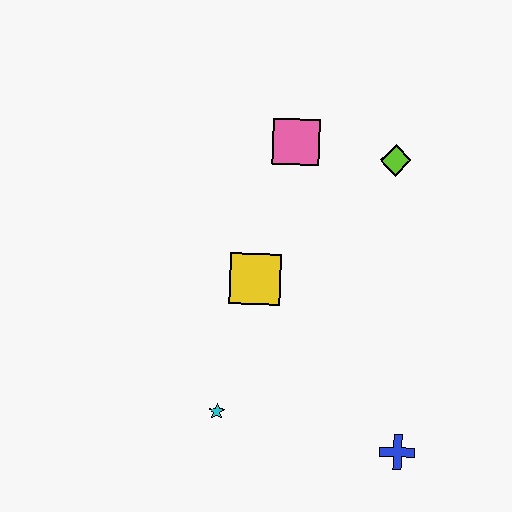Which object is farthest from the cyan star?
The lime diamond is farthest from the cyan star.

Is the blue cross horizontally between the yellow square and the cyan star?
No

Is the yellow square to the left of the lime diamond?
Yes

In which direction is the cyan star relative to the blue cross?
The cyan star is to the left of the blue cross.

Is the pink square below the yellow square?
No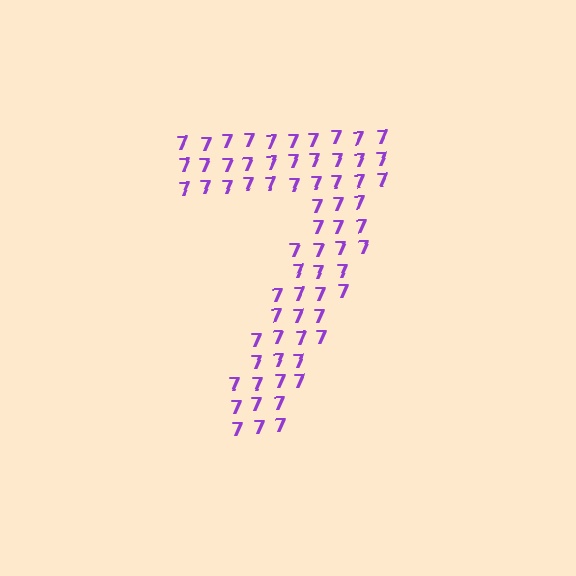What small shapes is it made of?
It is made of small digit 7's.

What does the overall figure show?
The overall figure shows the digit 7.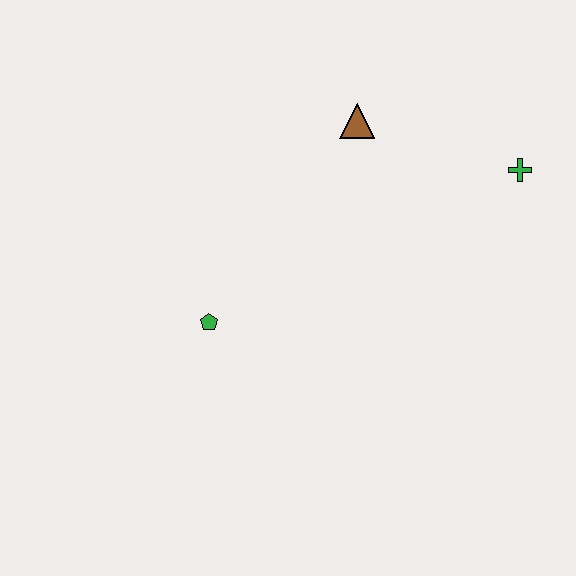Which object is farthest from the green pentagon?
The green cross is farthest from the green pentagon.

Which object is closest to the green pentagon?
The brown triangle is closest to the green pentagon.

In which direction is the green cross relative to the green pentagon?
The green cross is to the right of the green pentagon.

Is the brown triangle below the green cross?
No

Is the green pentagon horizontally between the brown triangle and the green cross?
No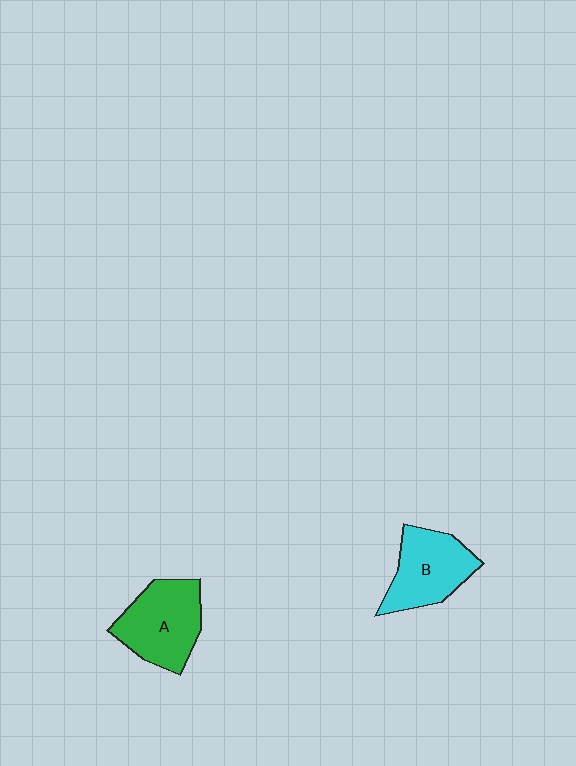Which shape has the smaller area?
Shape B (cyan).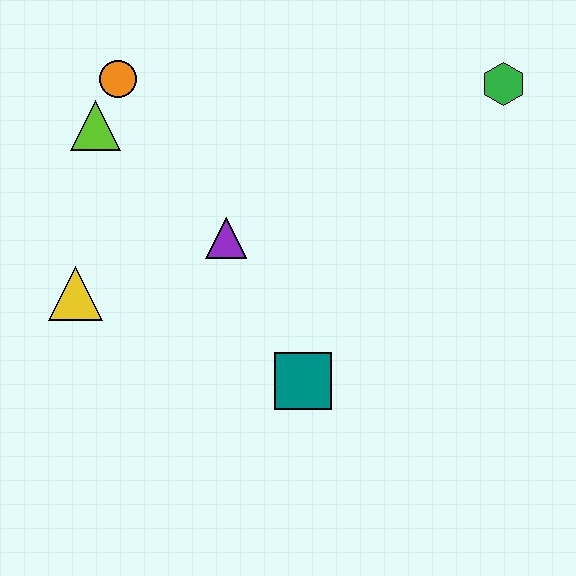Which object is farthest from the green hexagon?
The yellow triangle is farthest from the green hexagon.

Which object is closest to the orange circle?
The lime triangle is closest to the orange circle.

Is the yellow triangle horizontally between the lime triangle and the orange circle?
No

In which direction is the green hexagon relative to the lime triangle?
The green hexagon is to the right of the lime triangle.